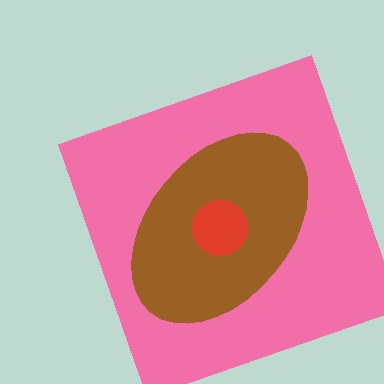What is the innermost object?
The red circle.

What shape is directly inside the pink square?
The brown ellipse.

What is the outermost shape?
The pink square.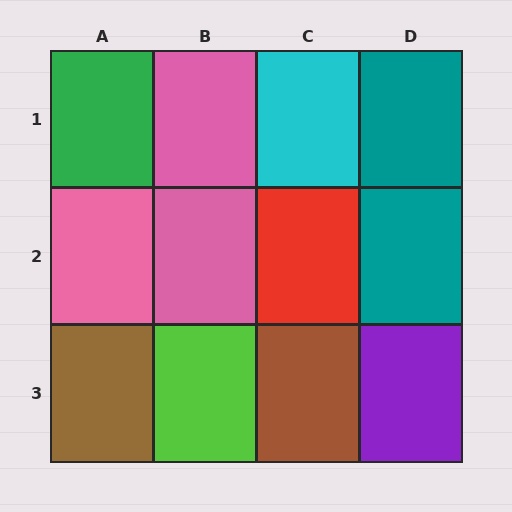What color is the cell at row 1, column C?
Cyan.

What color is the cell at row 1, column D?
Teal.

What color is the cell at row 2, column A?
Pink.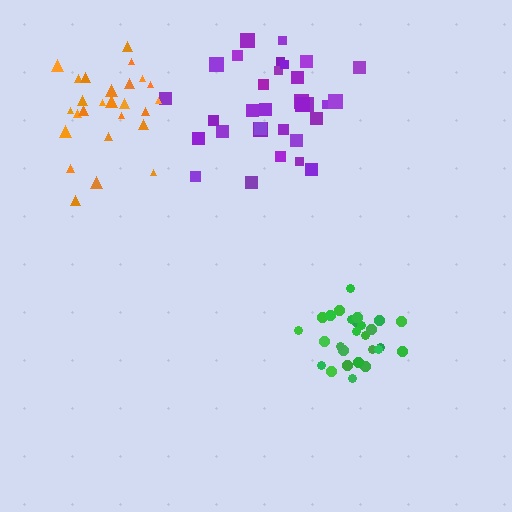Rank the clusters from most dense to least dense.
green, orange, purple.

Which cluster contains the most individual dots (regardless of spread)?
Purple (32).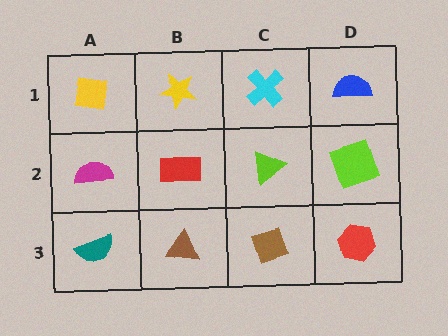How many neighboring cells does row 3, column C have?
3.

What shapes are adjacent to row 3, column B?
A red rectangle (row 2, column B), a teal semicircle (row 3, column A), a brown diamond (row 3, column C).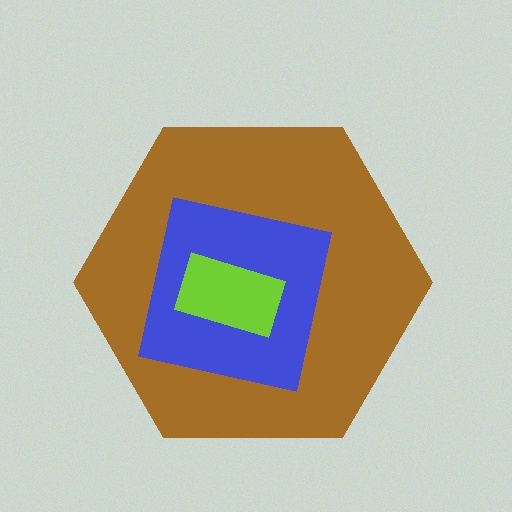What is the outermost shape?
The brown hexagon.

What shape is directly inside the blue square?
The lime rectangle.